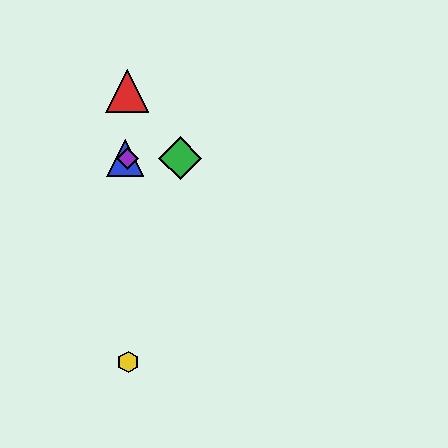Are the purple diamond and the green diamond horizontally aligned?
Yes, both are at y≈158.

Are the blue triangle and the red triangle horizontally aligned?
No, the blue triangle is at y≈158 and the red triangle is at y≈91.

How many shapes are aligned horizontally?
3 shapes (the blue triangle, the green diamond, the purple diamond) are aligned horizontally.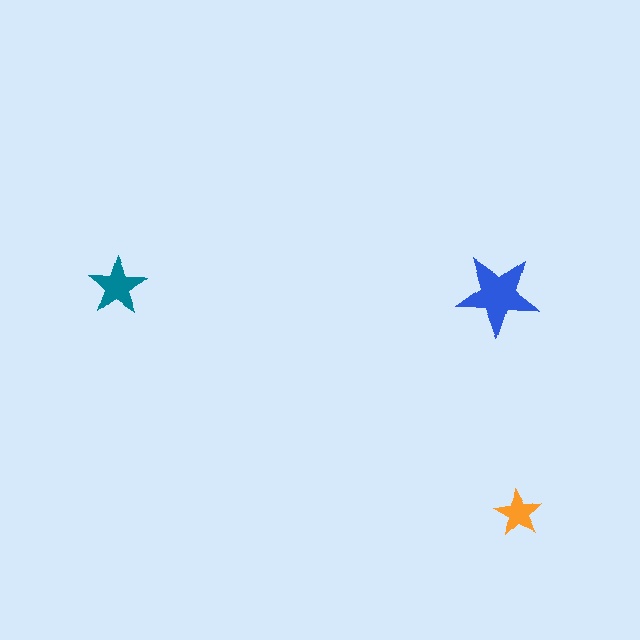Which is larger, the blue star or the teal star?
The blue one.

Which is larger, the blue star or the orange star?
The blue one.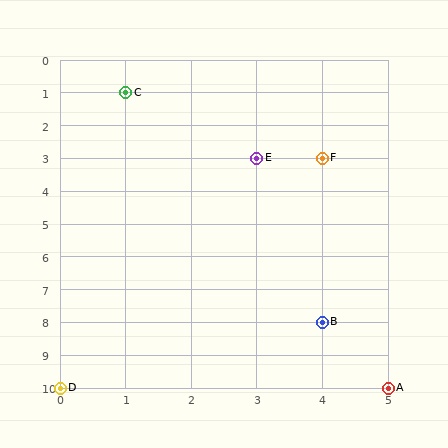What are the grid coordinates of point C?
Point C is at grid coordinates (1, 1).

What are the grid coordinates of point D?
Point D is at grid coordinates (0, 10).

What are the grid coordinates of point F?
Point F is at grid coordinates (4, 3).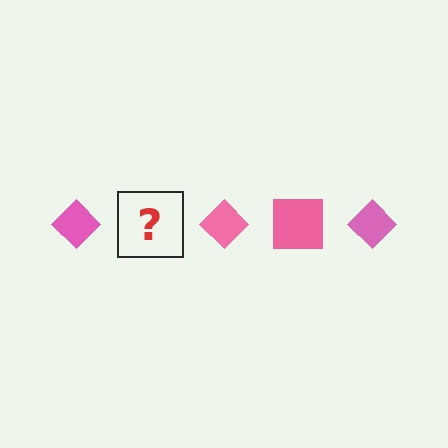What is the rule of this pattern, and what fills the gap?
The rule is that the pattern cycles through diamond, square shapes in pink. The gap should be filled with a pink square.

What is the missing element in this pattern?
The missing element is a pink square.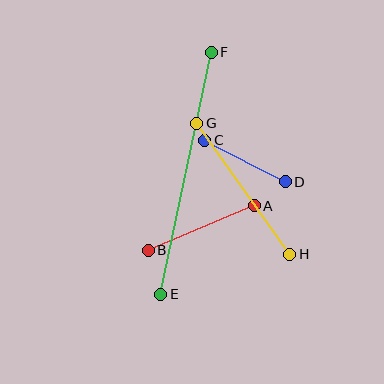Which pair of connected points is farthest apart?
Points E and F are farthest apart.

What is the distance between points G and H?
The distance is approximately 161 pixels.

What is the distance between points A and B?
The distance is approximately 115 pixels.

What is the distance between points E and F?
The distance is approximately 247 pixels.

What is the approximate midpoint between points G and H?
The midpoint is at approximately (243, 189) pixels.